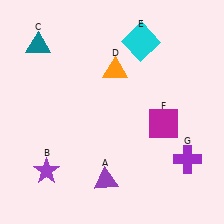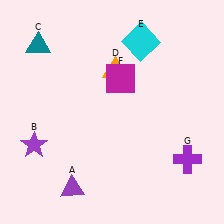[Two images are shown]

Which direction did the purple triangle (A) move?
The purple triangle (A) moved left.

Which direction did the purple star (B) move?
The purple star (B) moved up.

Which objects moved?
The objects that moved are: the purple triangle (A), the purple star (B), the magenta square (F).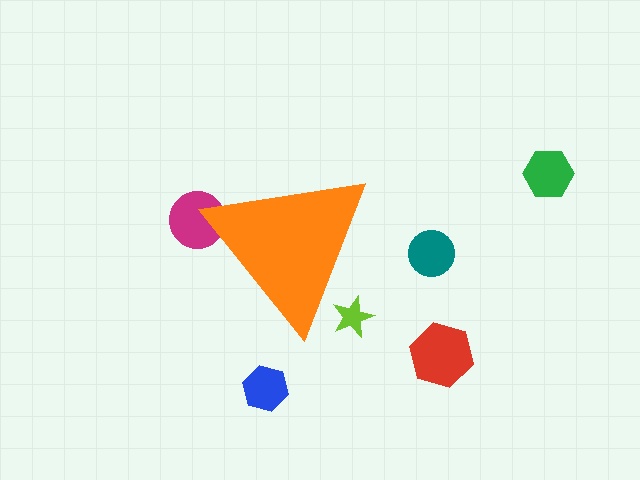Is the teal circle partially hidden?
No, the teal circle is fully visible.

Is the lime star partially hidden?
Yes, the lime star is partially hidden behind the orange triangle.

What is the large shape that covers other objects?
An orange triangle.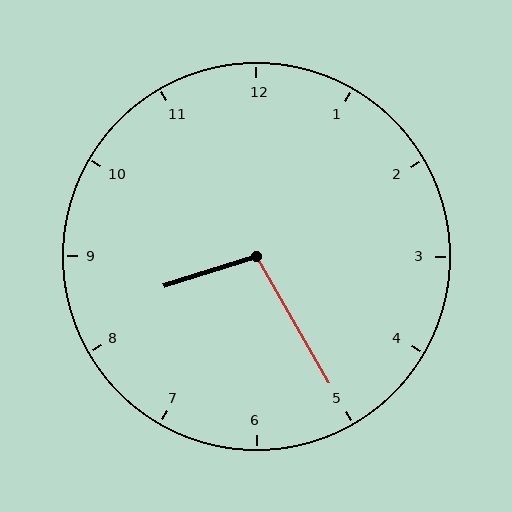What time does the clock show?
8:25.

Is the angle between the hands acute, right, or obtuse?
It is obtuse.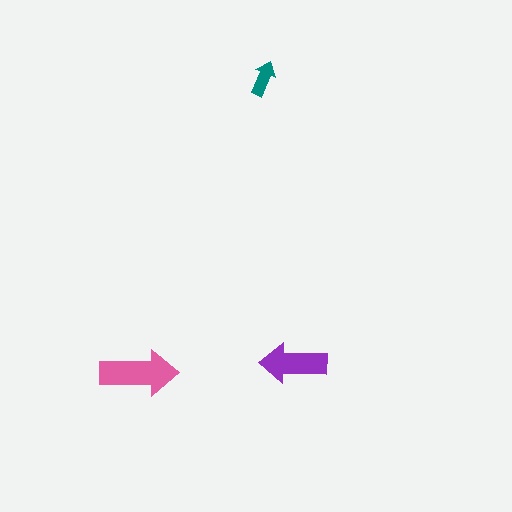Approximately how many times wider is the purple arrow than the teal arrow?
About 2 times wider.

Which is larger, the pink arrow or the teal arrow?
The pink one.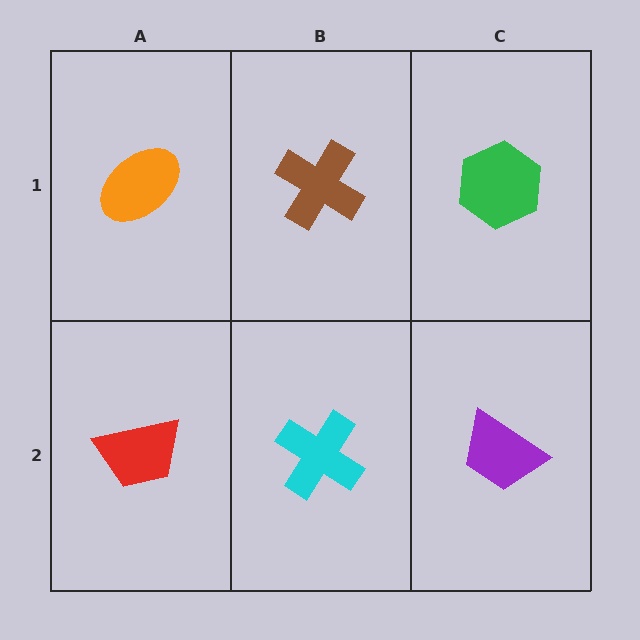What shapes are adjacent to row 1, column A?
A red trapezoid (row 2, column A), a brown cross (row 1, column B).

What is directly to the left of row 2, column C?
A cyan cross.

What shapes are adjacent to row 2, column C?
A green hexagon (row 1, column C), a cyan cross (row 2, column B).